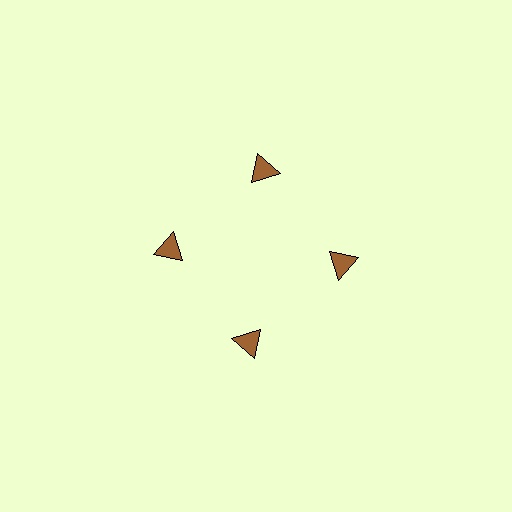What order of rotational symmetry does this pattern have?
This pattern has 4-fold rotational symmetry.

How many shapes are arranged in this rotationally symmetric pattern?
There are 4 shapes, arranged in 4 groups of 1.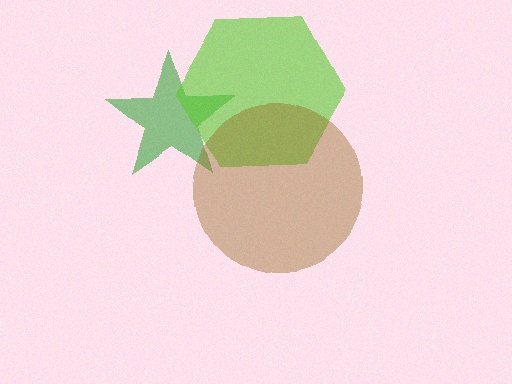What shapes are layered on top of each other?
The layered shapes are: a green star, a lime hexagon, a brown circle.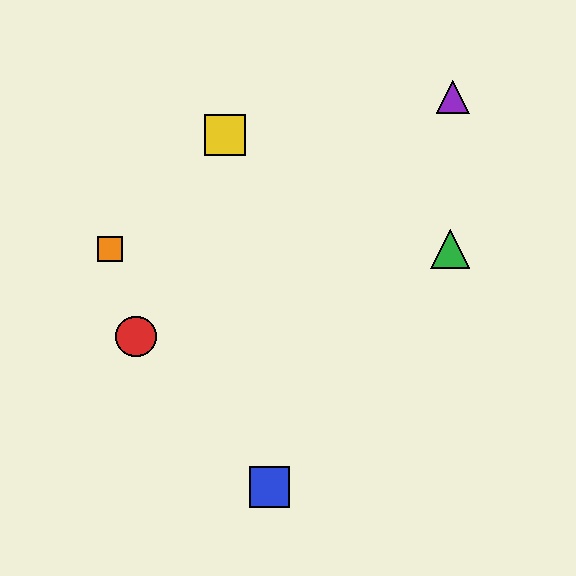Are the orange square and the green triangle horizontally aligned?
Yes, both are at y≈249.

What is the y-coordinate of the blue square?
The blue square is at y≈487.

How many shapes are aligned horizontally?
2 shapes (the green triangle, the orange square) are aligned horizontally.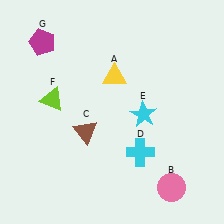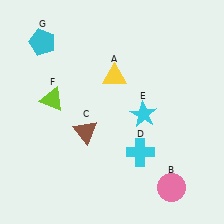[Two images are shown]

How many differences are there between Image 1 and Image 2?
There is 1 difference between the two images.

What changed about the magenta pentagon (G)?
In Image 1, G is magenta. In Image 2, it changed to cyan.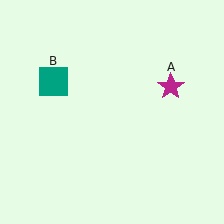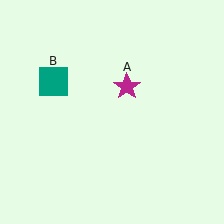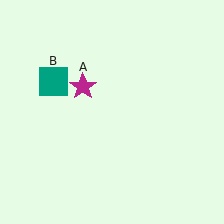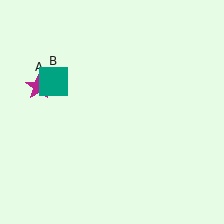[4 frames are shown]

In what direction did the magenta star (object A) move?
The magenta star (object A) moved left.